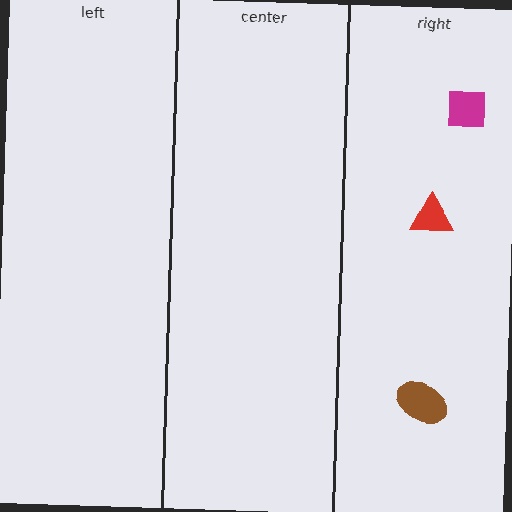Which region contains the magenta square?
The right region.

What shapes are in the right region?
The magenta square, the red triangle, the brown ellipse.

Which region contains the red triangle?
The right region.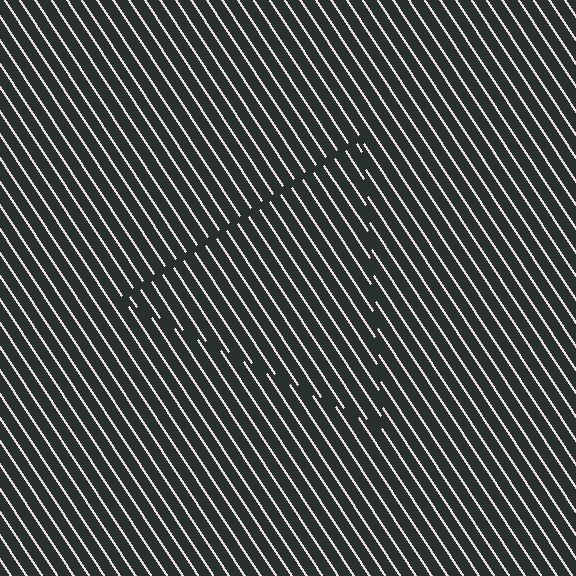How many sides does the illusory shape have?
3 sides — the line-ends trace a triangle.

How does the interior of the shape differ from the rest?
The interior of the shape contains the same grating, shifted by half a period — the contour is defined by the phase discontinuity where line-ends from the inner and outer gratings abut.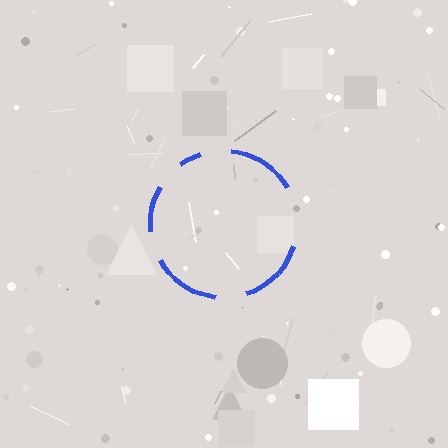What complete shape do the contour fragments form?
The contour fragments form a circle.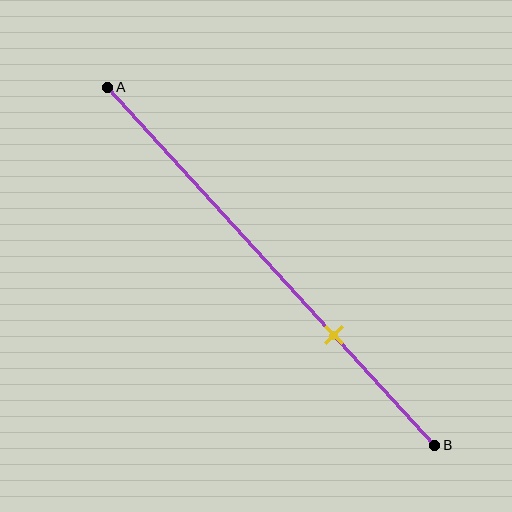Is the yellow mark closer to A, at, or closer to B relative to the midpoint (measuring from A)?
The yellow mark is closer to point B than the midpoint of segment AB.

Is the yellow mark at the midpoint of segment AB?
No, the mark is at about 70% from A, not at the 50% midpoint.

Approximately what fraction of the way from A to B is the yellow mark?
The yellow mark is approximately 70% of the way from A to B.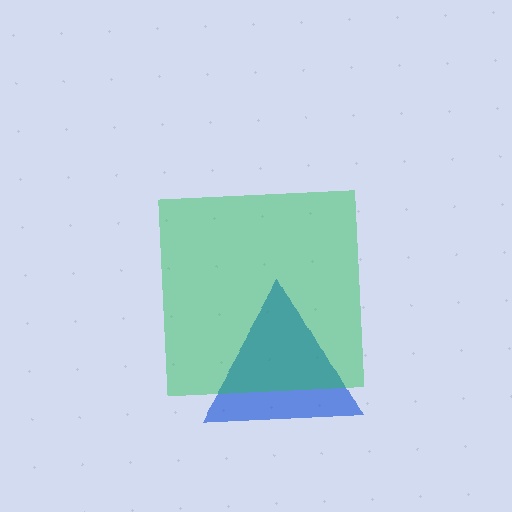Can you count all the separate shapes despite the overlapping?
Yes, there are 2 separate shapes.